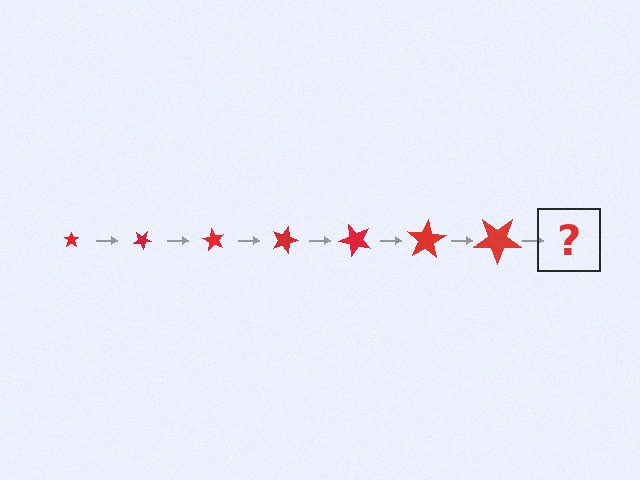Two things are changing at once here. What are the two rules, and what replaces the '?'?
The two rules are that the star grows larger each step and it rotates 30 degrees each step. The '?' should be a star, larger than the previous one and rotated 210 degrees from the start.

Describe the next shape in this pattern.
It should be a star, larger than the previous one and rotated 210 degrees from the start.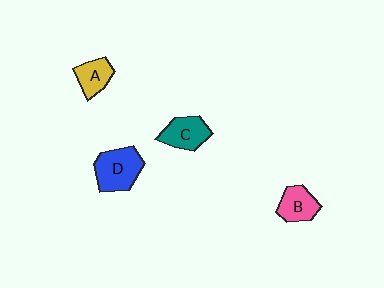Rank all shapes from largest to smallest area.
From largest to smallest: D (blue), C (teal), B (pink), A (yellow).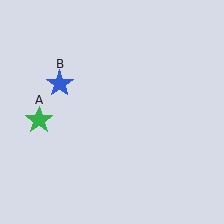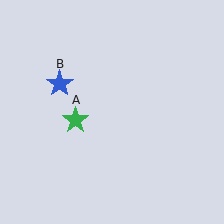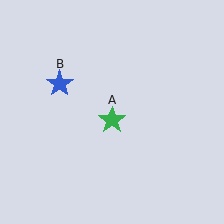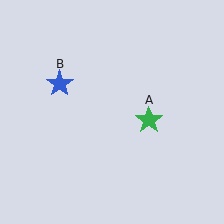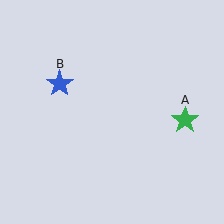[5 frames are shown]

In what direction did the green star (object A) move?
The green star (object A) moved right.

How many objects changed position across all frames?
1 object changed position: green star (object A).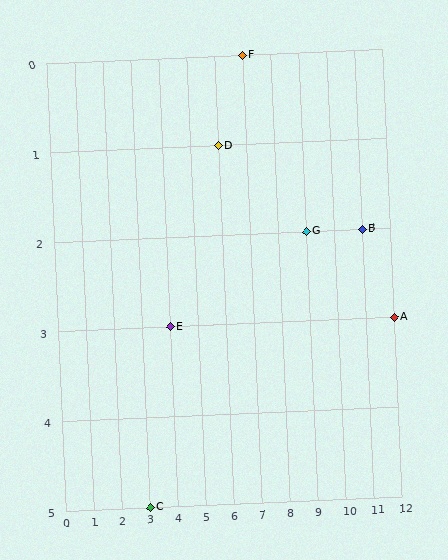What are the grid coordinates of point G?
Point G is at grid coordinates (9, 2).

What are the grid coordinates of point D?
Point D is at grid coordinates (6, 1).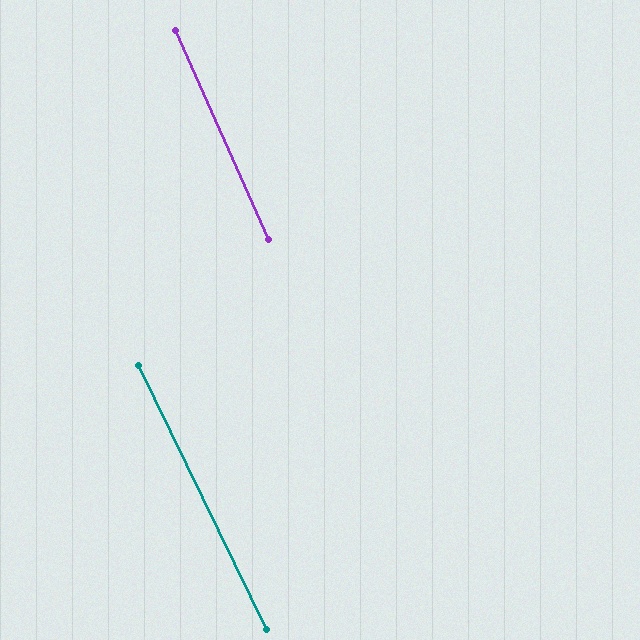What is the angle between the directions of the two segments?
Approximately 2 degrees.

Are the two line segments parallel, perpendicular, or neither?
Parallel — their directions differ by only 1.7°.